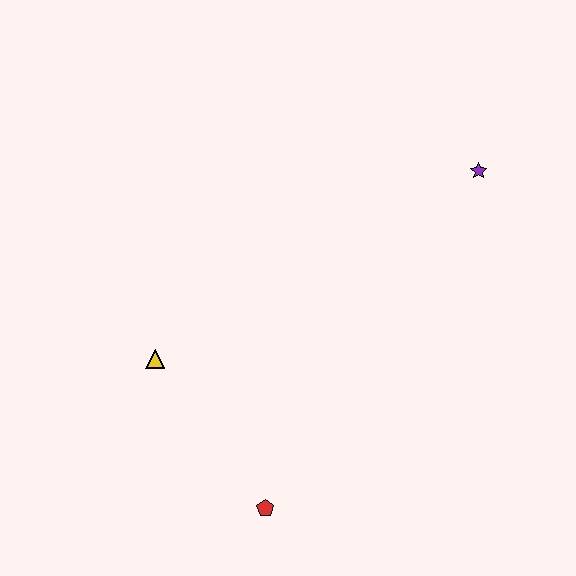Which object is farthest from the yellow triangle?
The purple star is farthest from the yellow triangle.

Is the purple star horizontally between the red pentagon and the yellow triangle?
No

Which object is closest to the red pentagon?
The yellow triangle is closest to the red pentagon.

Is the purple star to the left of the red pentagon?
No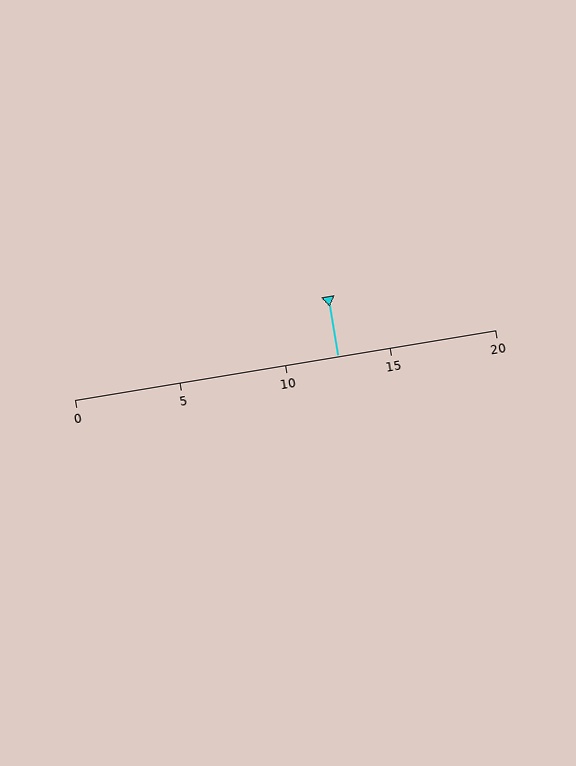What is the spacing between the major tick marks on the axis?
The major ticks are spaced 5 apart.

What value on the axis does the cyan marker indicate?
The marker indicates approximately 12.5.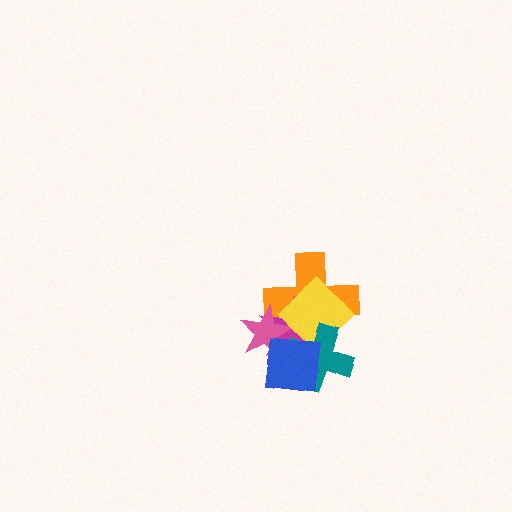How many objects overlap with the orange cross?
5 objects overlap with the orange cross.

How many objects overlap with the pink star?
3 objects overlap with the pink star.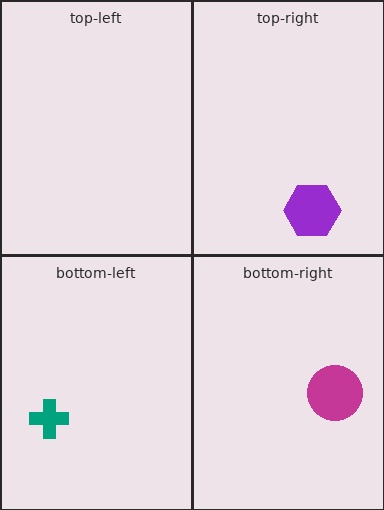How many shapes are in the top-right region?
1.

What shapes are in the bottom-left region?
The teal cross.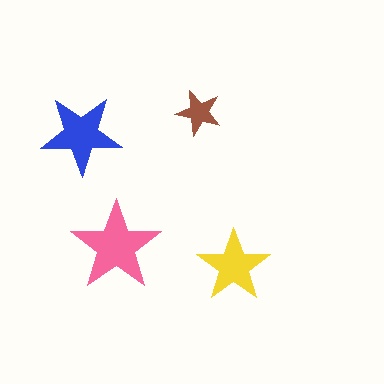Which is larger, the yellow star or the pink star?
The pink one.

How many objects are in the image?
There are 4 objects in the image.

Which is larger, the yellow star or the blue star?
The blue one.